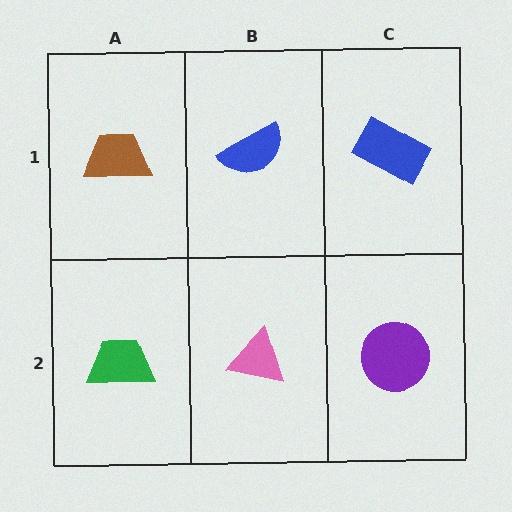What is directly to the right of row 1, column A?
A blue semicircle.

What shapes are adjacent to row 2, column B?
A blue semicircle (row 1, column B), a green trapezoid (row 2, column A), a purple circle (row 2, column C).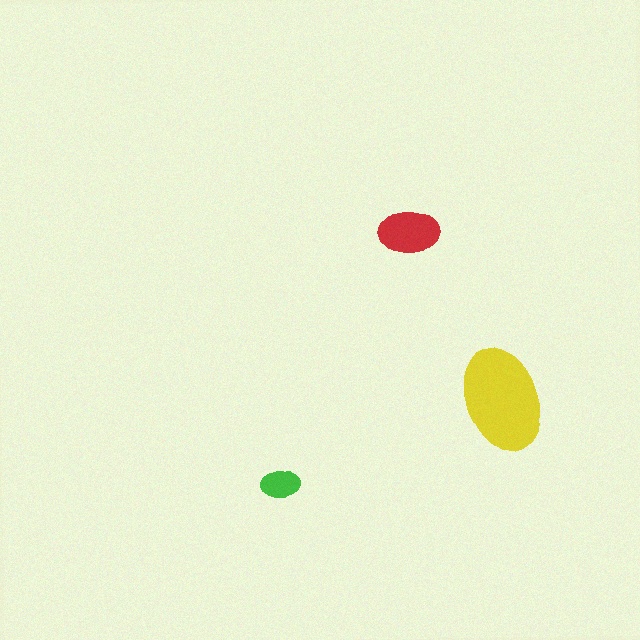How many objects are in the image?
There are 3 objects in the image.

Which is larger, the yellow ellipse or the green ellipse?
The yellow one.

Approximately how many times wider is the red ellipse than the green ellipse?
About 1.5 times wider.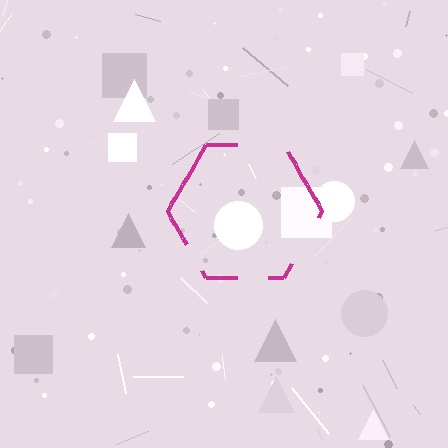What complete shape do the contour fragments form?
The contour fragments form a hexagon.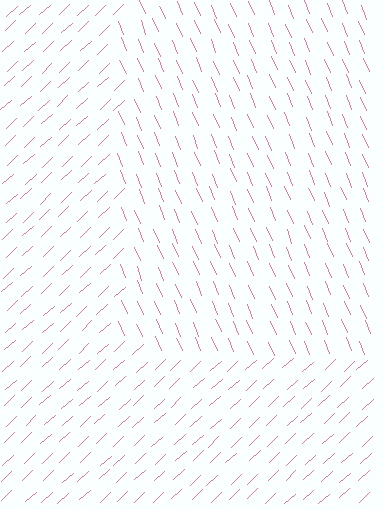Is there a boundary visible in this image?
Yes, there is a texture boundary formed by a change in line orientation.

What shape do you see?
I see a rectangle.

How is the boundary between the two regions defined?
The boundary is defined purely by a change in line orientation (approximately 70 degrees difference). All lines are the same color and thickness.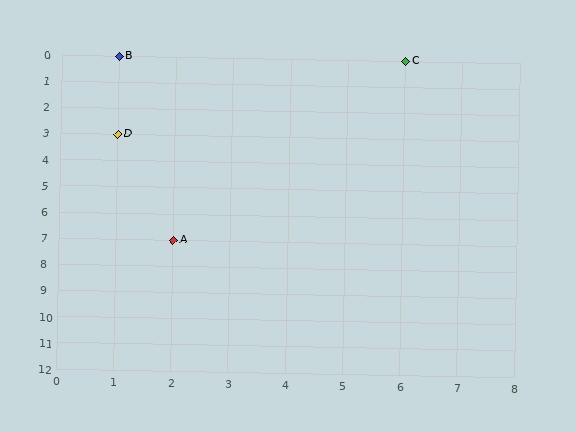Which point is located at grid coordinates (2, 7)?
Point A is at (2, 7).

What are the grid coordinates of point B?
Point B is at grid coordinates (1, 0).